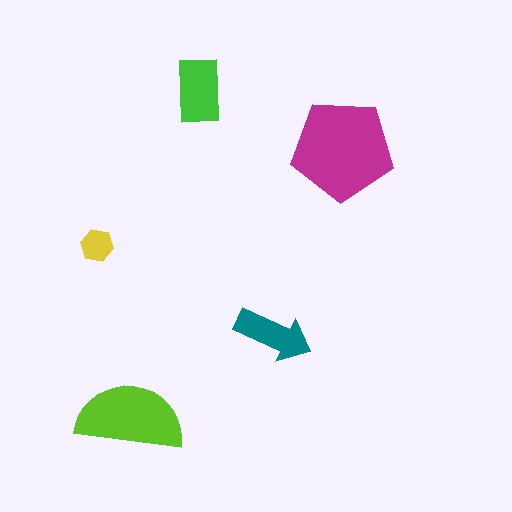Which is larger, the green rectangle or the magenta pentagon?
The magenta pentagon.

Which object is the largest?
The magenta pentagon.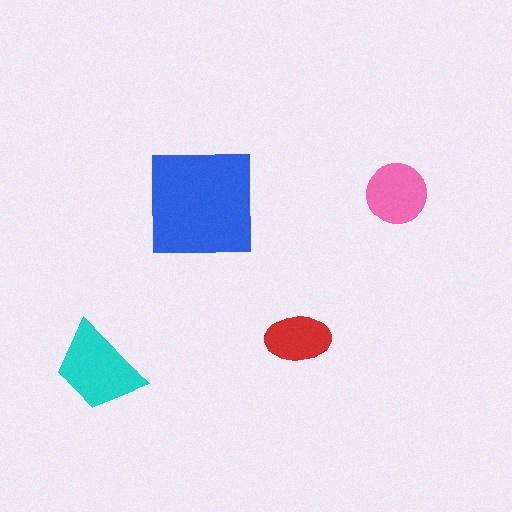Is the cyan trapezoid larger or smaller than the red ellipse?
Larger.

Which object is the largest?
The blue square.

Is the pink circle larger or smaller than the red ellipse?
Larger.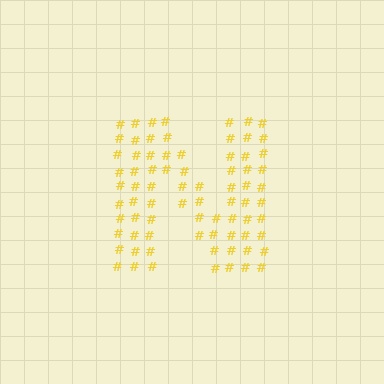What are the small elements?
The small elements are hash symbols.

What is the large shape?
The large shape is the letter N.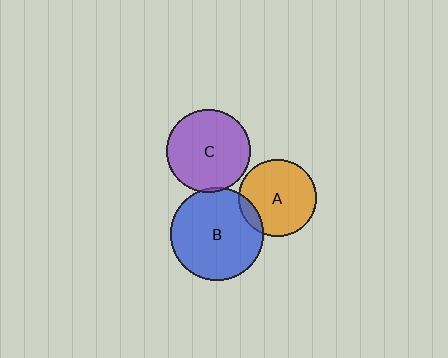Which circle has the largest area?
Circle B (blue).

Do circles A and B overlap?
Yes.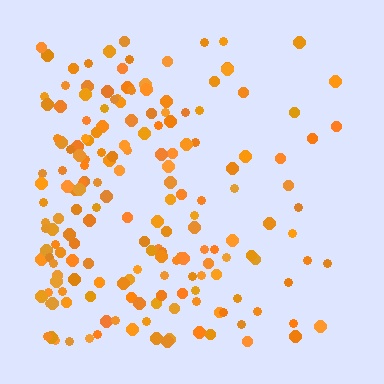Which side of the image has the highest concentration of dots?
The left.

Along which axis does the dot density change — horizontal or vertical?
Horizontal.